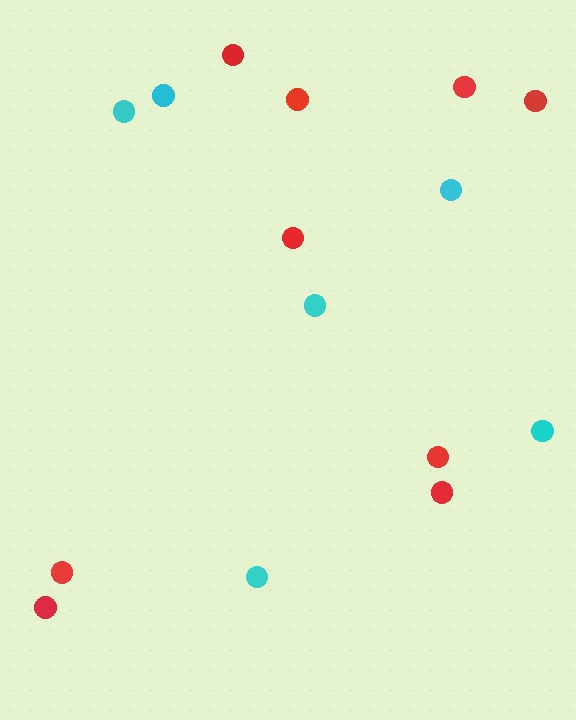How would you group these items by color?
There are 2 groups: one group of red circles (9) and one group of cyan circles (6).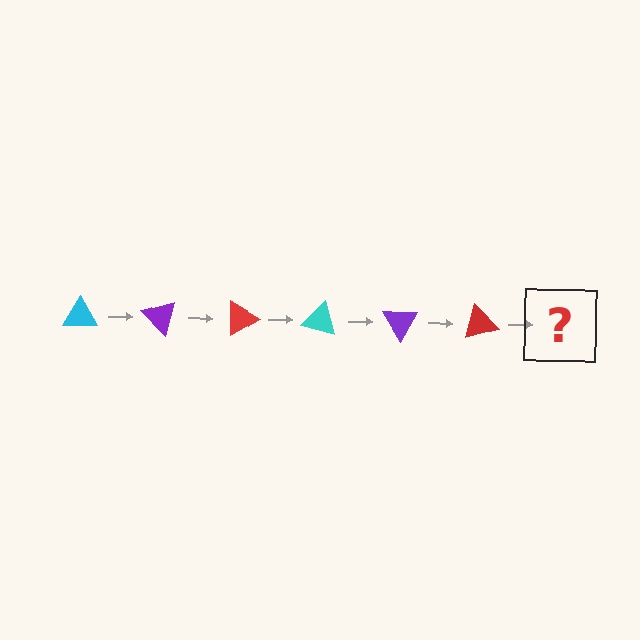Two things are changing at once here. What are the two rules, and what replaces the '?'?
The two rules are that it rotates 45 degrees each step and the color cycles through cyan, purple, and red. The '?' should be a cyan triangle, rotated 270 degrees from the start.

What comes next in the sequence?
The next element should be a cyan triangle, rotated 270 degrees from the start.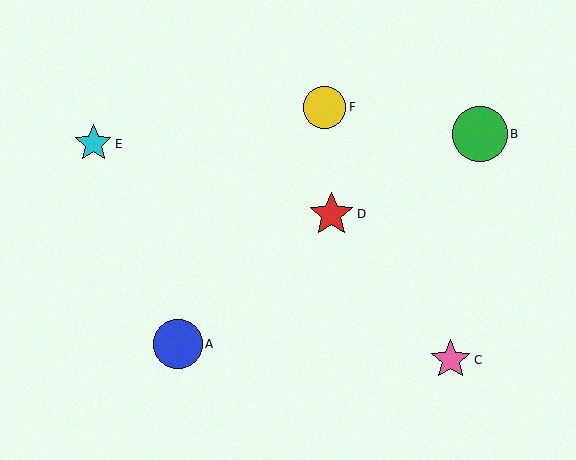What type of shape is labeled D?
Shape D is a red star.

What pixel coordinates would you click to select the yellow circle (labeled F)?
Click at (325, 108) to select the yellow circle F.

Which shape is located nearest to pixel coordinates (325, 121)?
The yellow circle (labeled F) at (325, 108) is nearest to that location.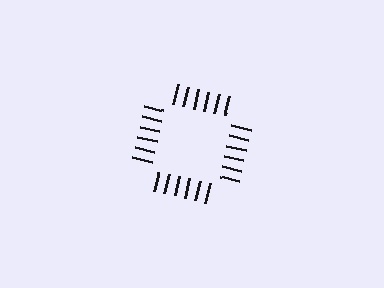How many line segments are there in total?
24 — 6 along each of the 4 edges.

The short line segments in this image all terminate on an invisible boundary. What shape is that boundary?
An illusory square — the line segments terminate on its edges but no continuous stroke is drawn.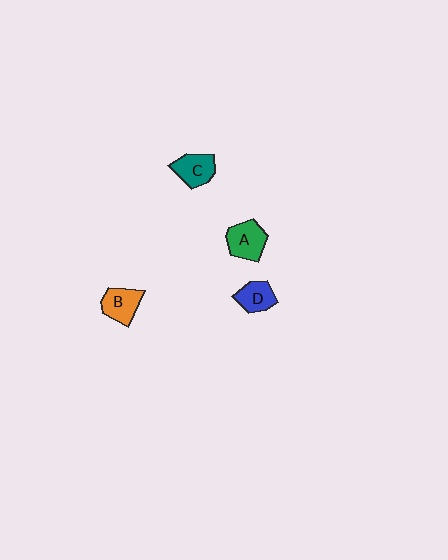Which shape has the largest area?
Shape A (green).